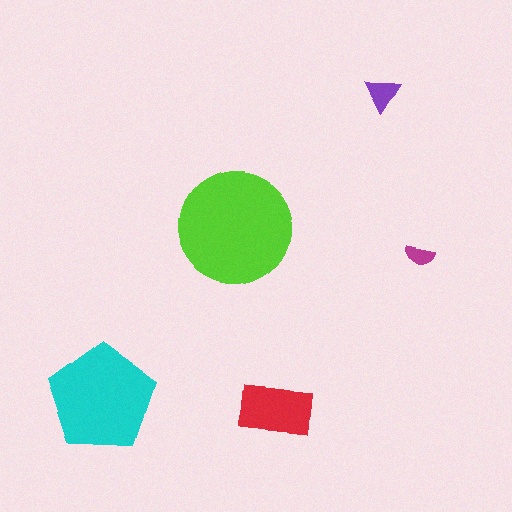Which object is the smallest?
The magenta semicircle.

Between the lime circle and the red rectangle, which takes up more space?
The lime circle.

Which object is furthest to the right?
The magenta semicircle is rightmost.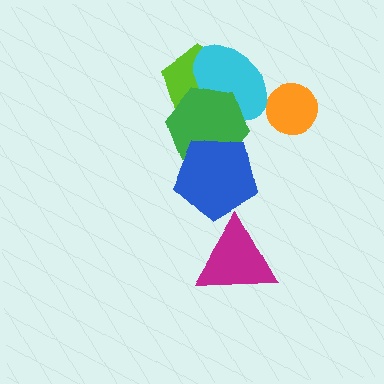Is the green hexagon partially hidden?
Yes, it is partially covered by another shape.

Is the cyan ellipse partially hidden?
Yes, it is partially covered by another shape.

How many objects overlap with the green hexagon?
3 objects overlap with the green hexagon.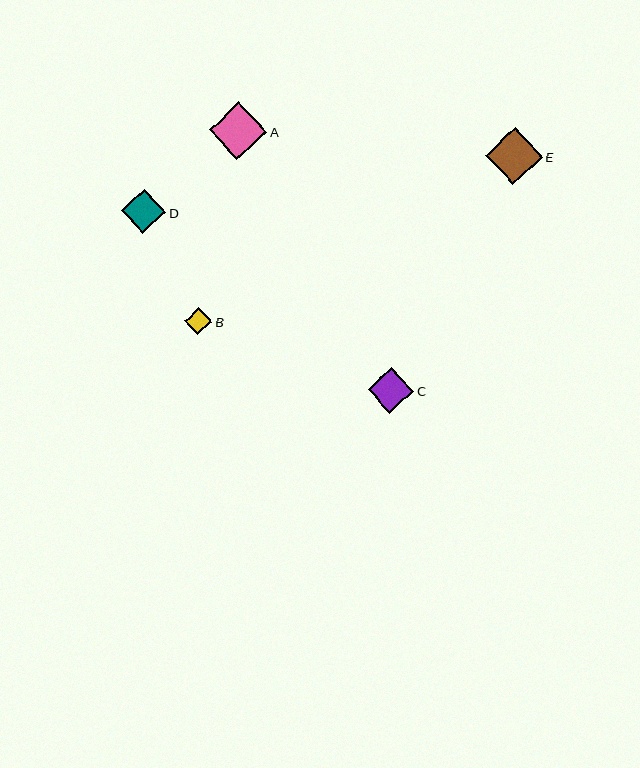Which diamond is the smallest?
Diamond B is the smallest with a size of approximately 28 pixels.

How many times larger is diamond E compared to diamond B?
Diamond E is approximately 2.1 times the size of diamond B.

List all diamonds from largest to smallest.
From largest to smallest: A, E, C, D, B.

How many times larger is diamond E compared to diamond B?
Diamond E is approximately 2.1 times the size of diamond B.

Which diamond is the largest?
Diamond A is the largest with a size of approximately 58 pixels.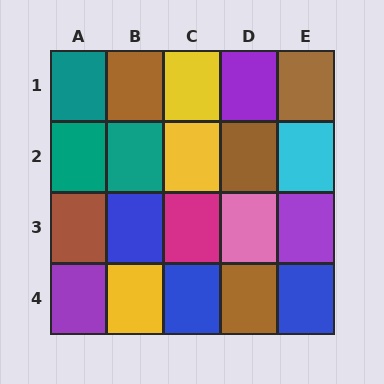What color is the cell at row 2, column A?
Teal.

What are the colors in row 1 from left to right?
Teal, brown, yellow, purple, brown.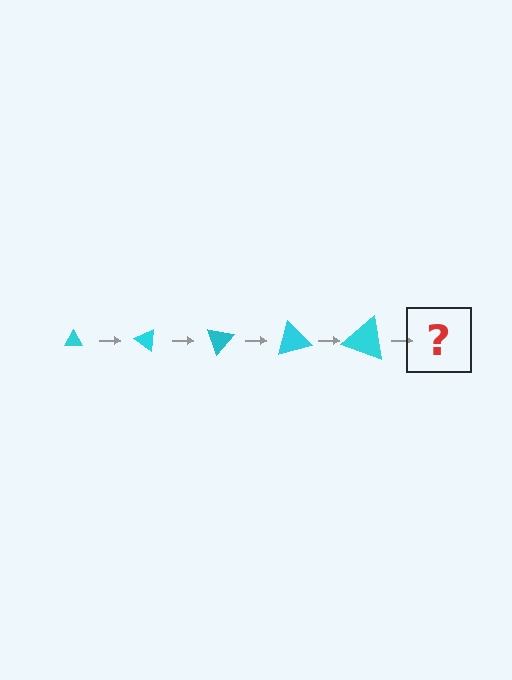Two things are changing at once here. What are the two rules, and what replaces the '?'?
The two rules are that the triangle grows larger each step and it rotates 35 degrees each step. The '?' should be a triangle, larger than the previous one and rotated 175 degrees from the start.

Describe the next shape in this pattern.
It should be a triangle, larger than the previous one and rotated 175 degrees from the start.